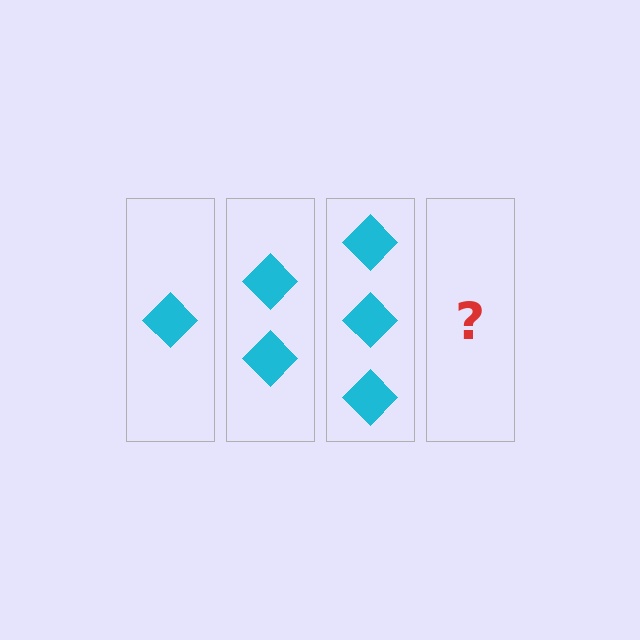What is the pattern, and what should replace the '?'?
The pattern is that each step adds one more diamond. The '?' should be 4 diamonds.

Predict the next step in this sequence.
The next step is 4 diamonds.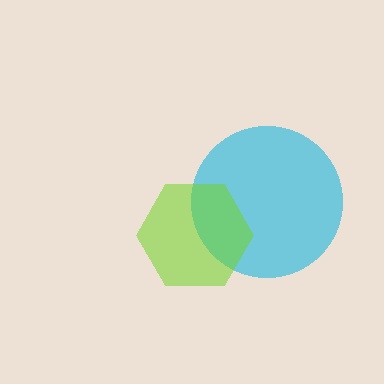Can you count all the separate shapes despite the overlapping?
Yes, there are 2 separate shapes.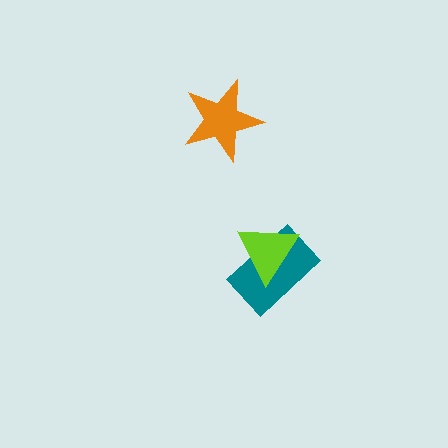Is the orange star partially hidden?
No, no other shape covers it.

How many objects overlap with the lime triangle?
1 object overlaps with the lime triangle.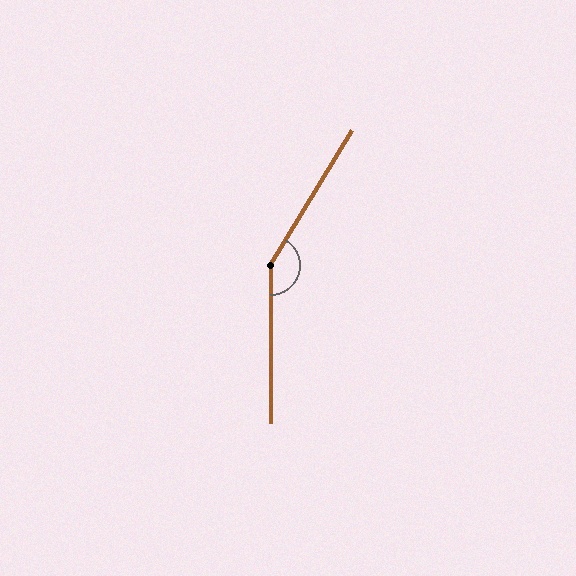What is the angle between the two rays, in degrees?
Approximately 149 degrees.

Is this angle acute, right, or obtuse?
It is obtuse.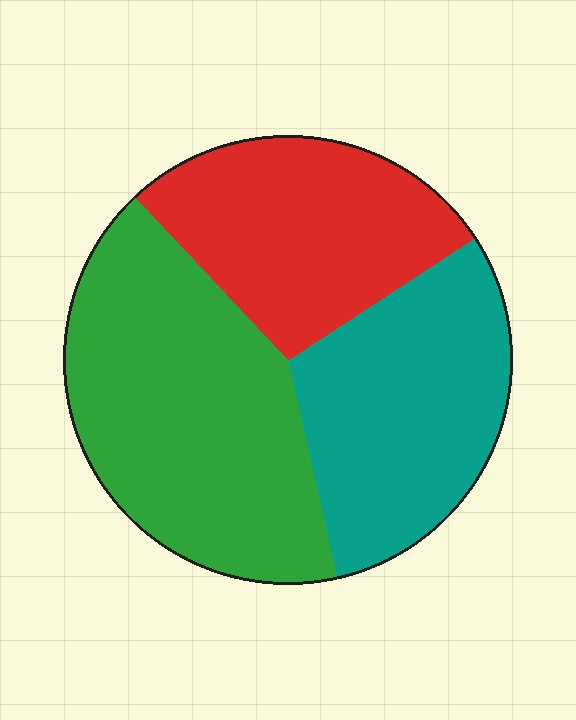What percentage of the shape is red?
Red takes up about one quarter (1/4) of the shape.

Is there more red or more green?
Green.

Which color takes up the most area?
Green, at roughly 40%.